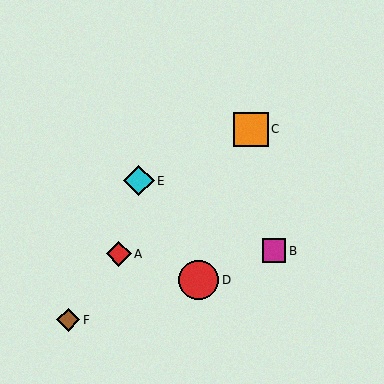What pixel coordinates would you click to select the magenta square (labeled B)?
Click at (274, 251) to select the magenta square B.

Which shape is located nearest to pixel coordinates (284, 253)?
The magenta square (labeled B) at (274, 251) is nearest to that location.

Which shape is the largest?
The red circle (labeled D) is the largest.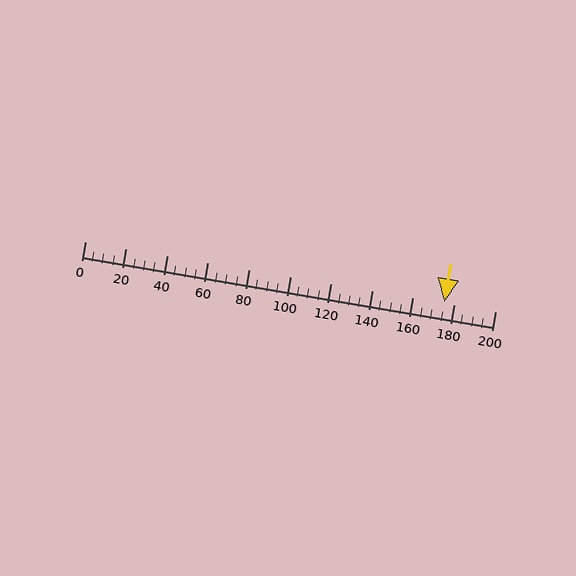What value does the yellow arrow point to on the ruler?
The yellow arrow points to approximately 175.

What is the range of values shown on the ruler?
The ruler shows values from 0 to 200.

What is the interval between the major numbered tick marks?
The major tick marks are spaced 20 units apart.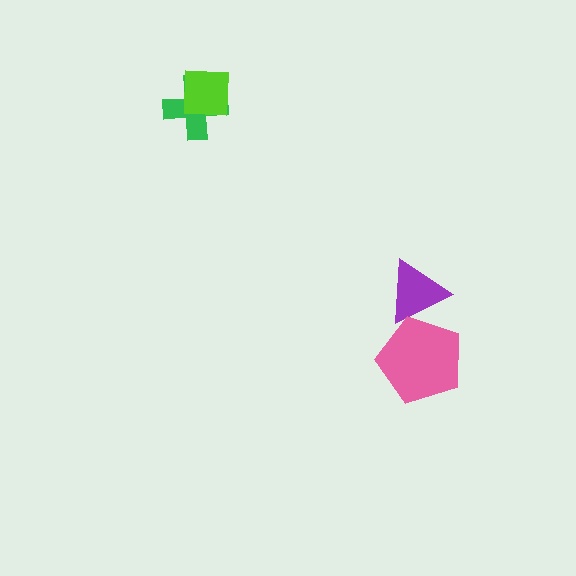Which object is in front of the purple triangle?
The pink pentagon is in front of the purple triangle.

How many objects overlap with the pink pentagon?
1 object overlaps with the pink pentagon.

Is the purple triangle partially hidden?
Yes, it is partially covered by another shape.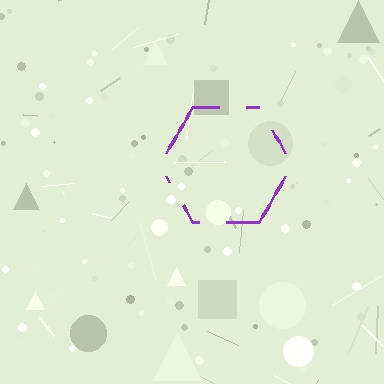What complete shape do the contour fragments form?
The contour fragments form a hexagon.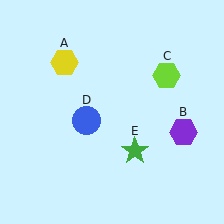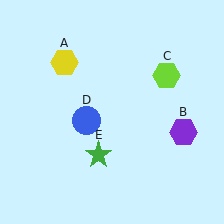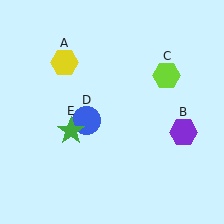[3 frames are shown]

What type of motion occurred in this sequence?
The green star (object E) rotated clockwise around the center of the scene.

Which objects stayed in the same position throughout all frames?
Yellow hexagon (object A) and purple hexagon (object B) and lime hexagon (object C) and blue circle (object D) remained stationary.